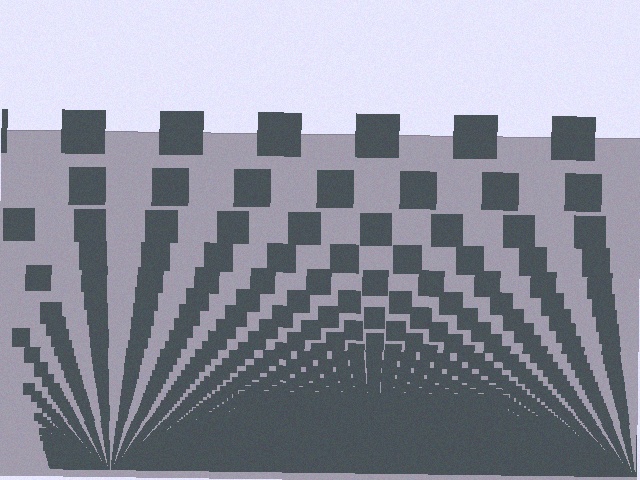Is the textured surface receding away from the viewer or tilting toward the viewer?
The surface appears to tilt toward the viewer. Texture elements get larger and sparser toward the top.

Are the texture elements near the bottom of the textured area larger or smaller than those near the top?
Smaller. The gradient is inverted — elements near the bottom are smaller and denser.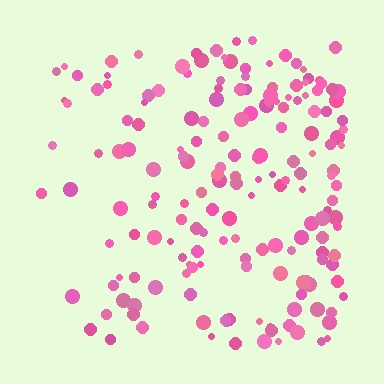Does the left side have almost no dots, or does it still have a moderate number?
Still a moderate number, just noticeably fewer than the right.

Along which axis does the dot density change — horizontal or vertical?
Horizontal.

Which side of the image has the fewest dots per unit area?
The left.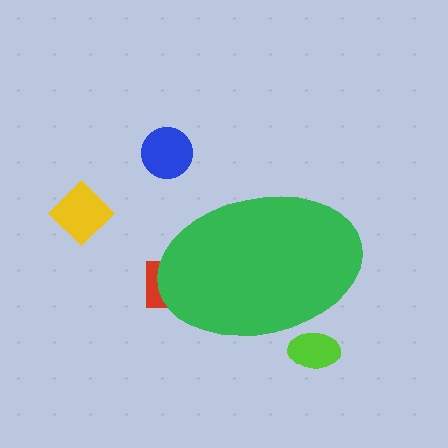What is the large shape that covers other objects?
A green ellipse.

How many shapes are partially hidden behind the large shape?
2 shapes are partially hidden.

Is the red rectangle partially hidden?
Yes, the red rectangle is partially hidden behind the green ellipse.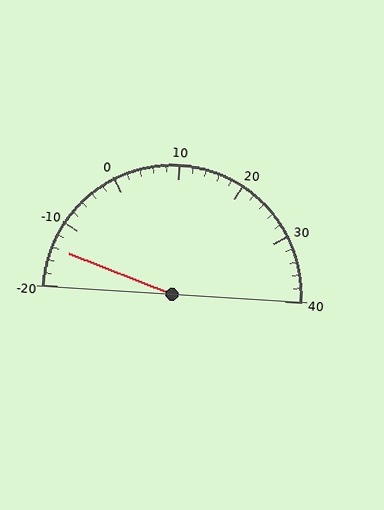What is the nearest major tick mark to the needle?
The nearest major tick mark is -10.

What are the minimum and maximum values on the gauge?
The gauge ranges from -20 to 40.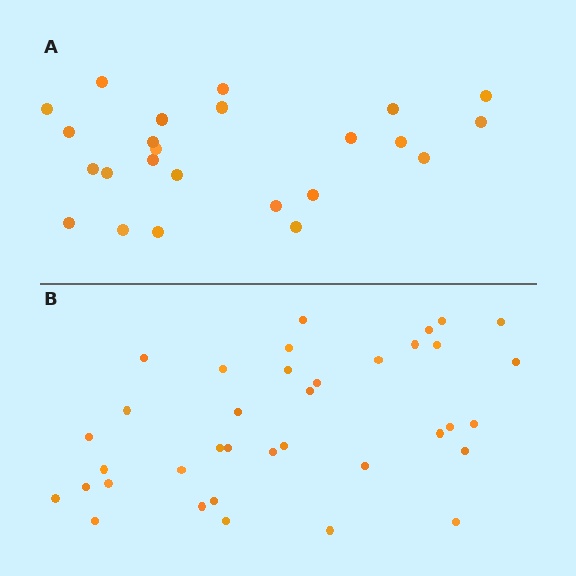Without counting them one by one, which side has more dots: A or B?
Region B (the bottom region) has more dots.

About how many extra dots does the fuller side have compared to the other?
Region B has approximately 15 more dots than region A.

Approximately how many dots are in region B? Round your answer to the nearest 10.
About 40 dots. (The exact count is 37, which rounds to 40.)